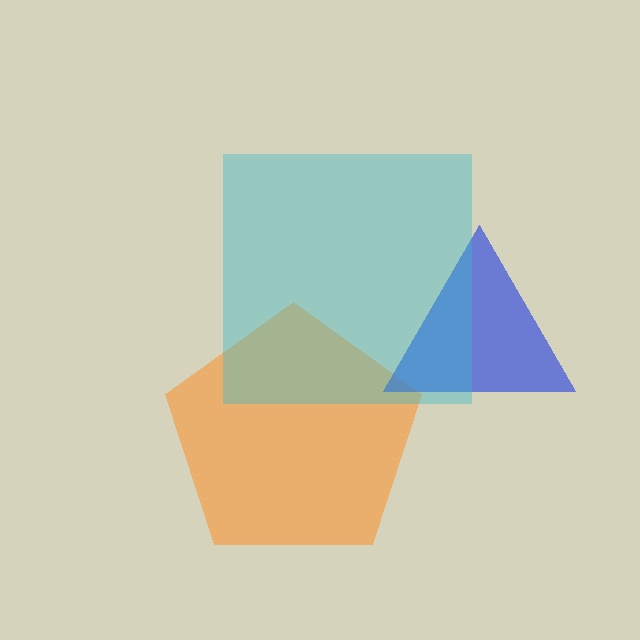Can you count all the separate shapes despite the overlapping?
Yes, there are 3 separate shapes.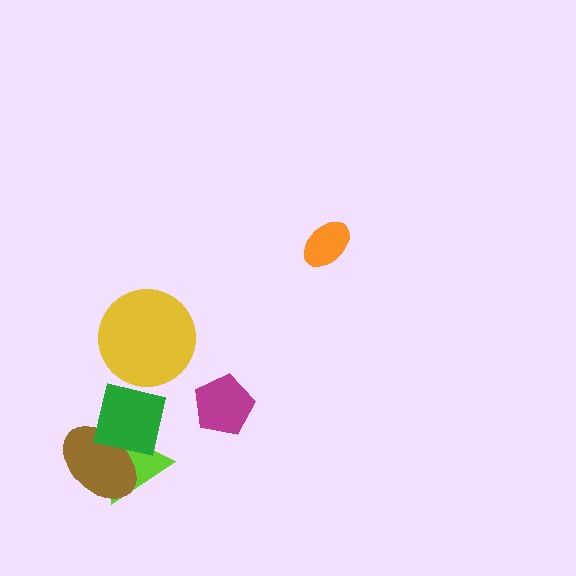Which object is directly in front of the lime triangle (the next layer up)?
The brown ellipse is directly in front of the lime triangle.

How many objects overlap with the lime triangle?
2 objects overlap with the lime triangle.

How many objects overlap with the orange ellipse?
0 objects overlap with the orange ellipse.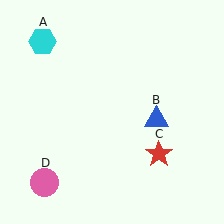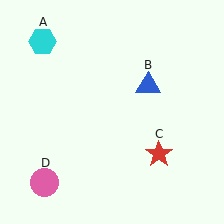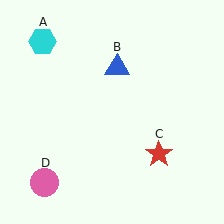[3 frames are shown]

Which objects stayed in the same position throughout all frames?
Cyan hexagon (object A) and red star (object C) and pink circle (object D) remained stationary.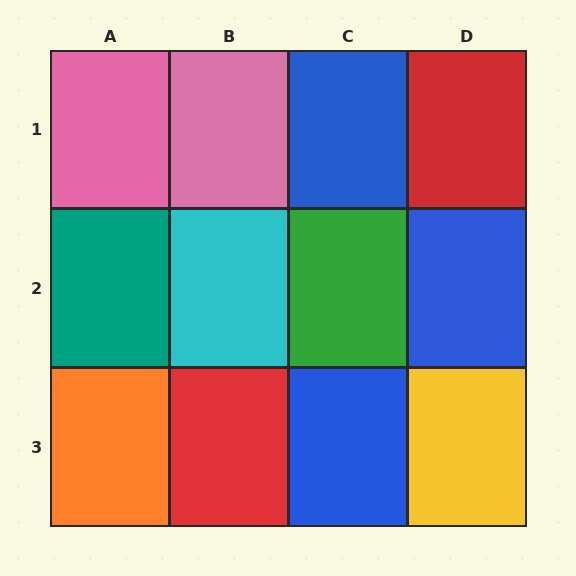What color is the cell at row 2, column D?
Blue.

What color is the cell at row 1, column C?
Blue.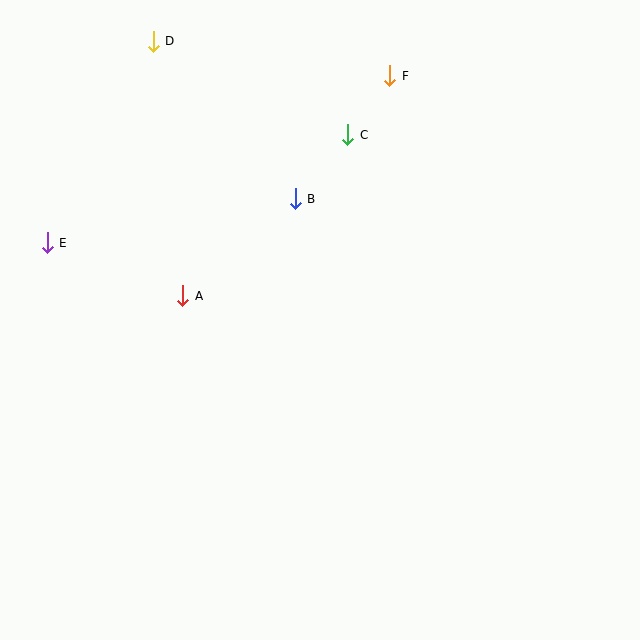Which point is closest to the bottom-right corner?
Point B is closest to the bottom-right corner.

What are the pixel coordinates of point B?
Point B is at (295, 199).